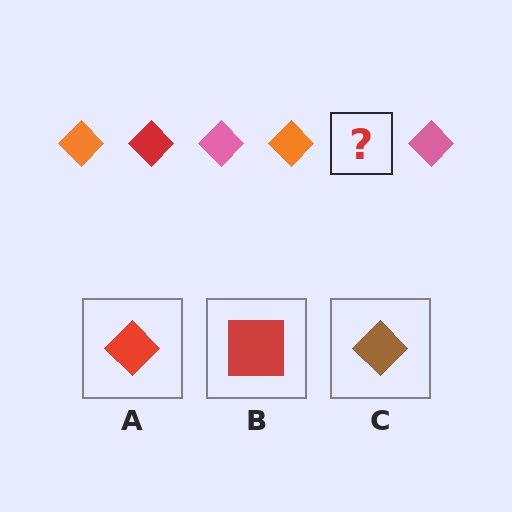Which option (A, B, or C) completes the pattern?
A.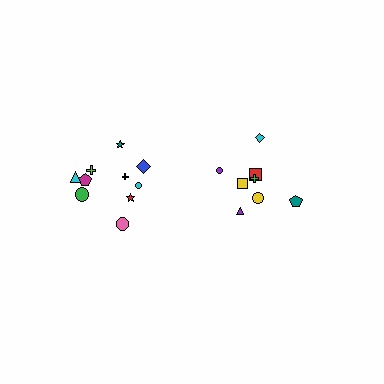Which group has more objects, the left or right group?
The left group.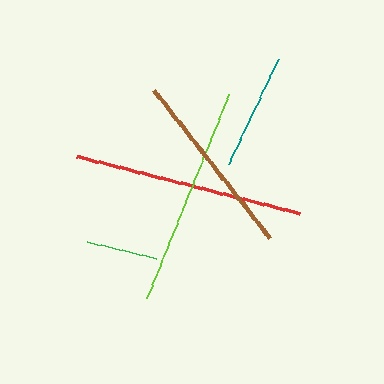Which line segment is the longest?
The red line is the longest at approximately 230 pixels.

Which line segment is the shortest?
The green line is the shortest at approximately 71 pixels.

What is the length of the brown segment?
The brown segment is approximately 188 pixels long.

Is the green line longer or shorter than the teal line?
The teal line is longer than the green line.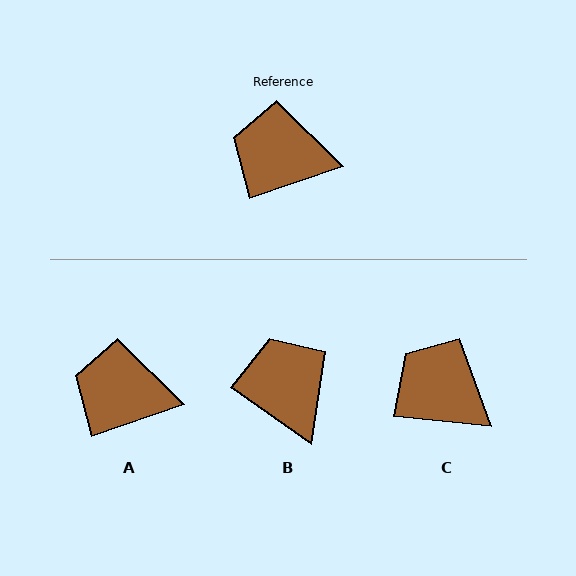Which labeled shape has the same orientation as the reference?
A.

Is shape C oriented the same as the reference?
No, it is off by about 25 degrees.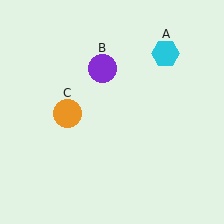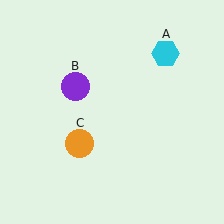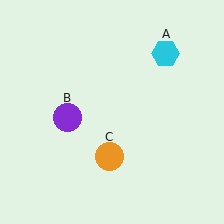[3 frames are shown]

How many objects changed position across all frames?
2 objects changed position: purple circle (object B), orange circle (object C).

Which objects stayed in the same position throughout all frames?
Cyan hexagon (object A) remained stationary.